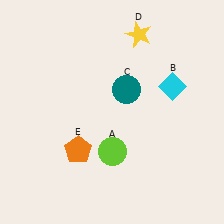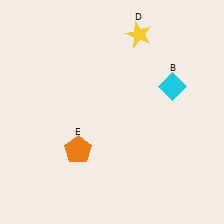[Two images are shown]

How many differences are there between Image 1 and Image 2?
There are 2 differences between the two images.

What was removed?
The teal circle (C), the lime circle (A) were removed in Image 2.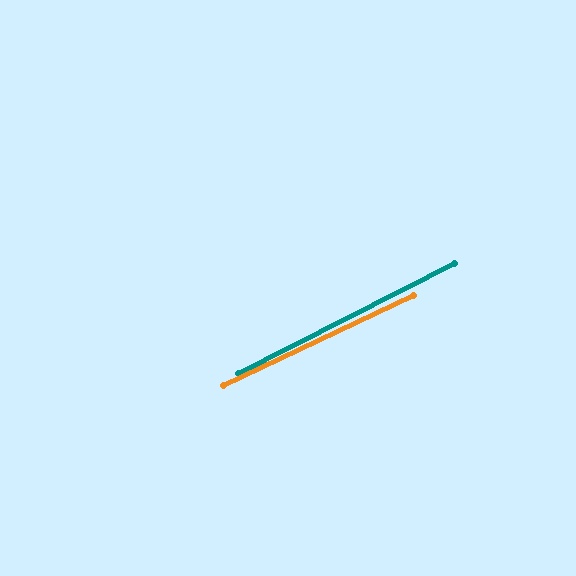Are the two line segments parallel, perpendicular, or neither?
Parallel — their directions differ by only 1.9°.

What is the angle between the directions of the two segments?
Approximately 2 degrees.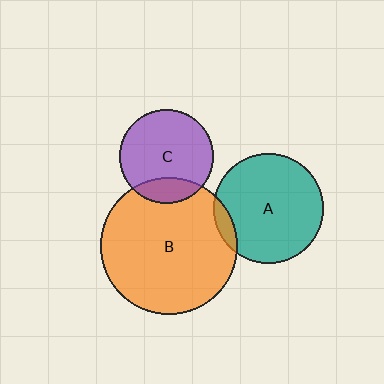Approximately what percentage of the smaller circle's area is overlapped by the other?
Approximately 20%.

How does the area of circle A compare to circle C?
Approximately 1.4 times.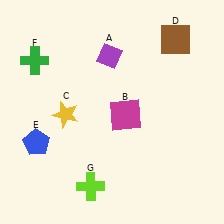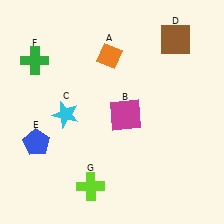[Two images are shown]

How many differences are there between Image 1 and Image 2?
There are 2 differences between the two images.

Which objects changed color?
A changed from purple to orange. C changed from yellow to cyan.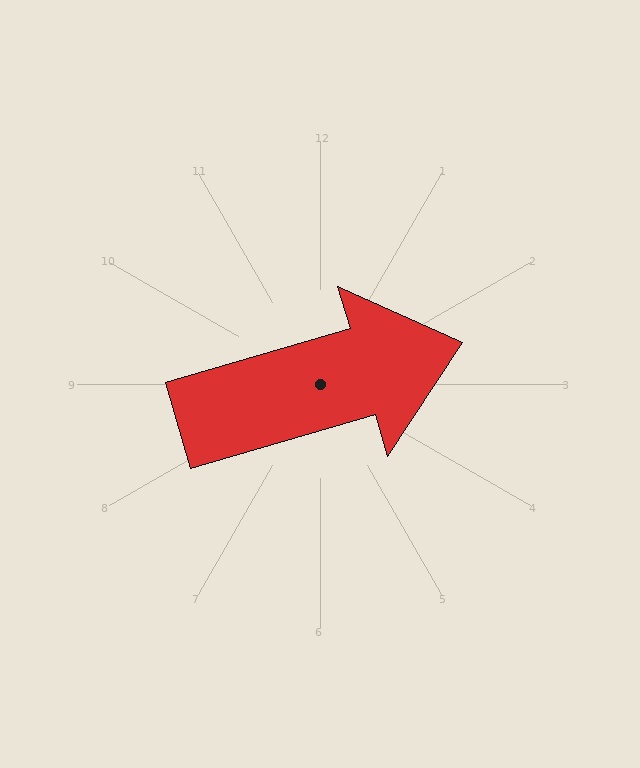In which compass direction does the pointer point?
East.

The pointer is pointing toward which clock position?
Roughly 2 o'clock.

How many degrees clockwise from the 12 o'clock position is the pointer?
Approximately 74 degrees.